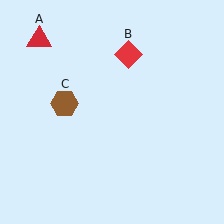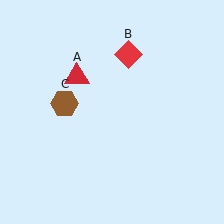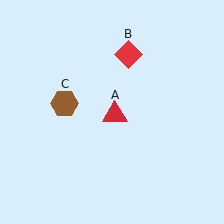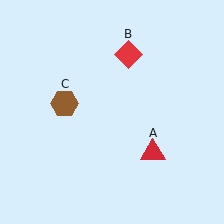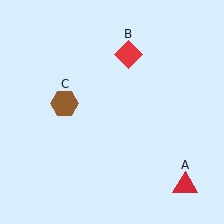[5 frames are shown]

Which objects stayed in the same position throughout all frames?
Red diamond (object B) and brown hexagon (object C) remained stationary.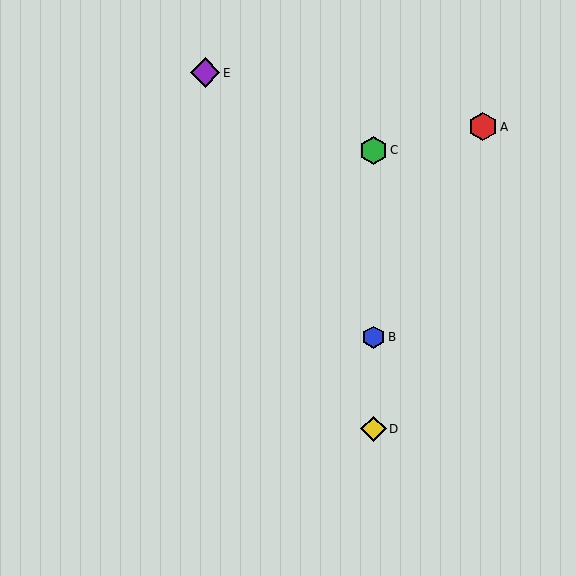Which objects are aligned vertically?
Objects B, C, D are aligned vertically.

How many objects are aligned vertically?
3 objects (B, C, D) are aligned vertically.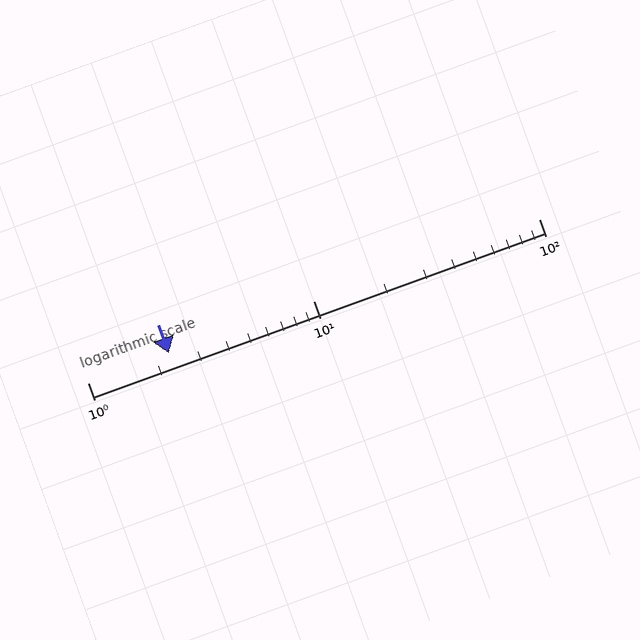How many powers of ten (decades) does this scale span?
The scale spans 2 decades, from 1 to 100.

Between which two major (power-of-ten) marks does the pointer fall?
The pointer is between 1 and 10.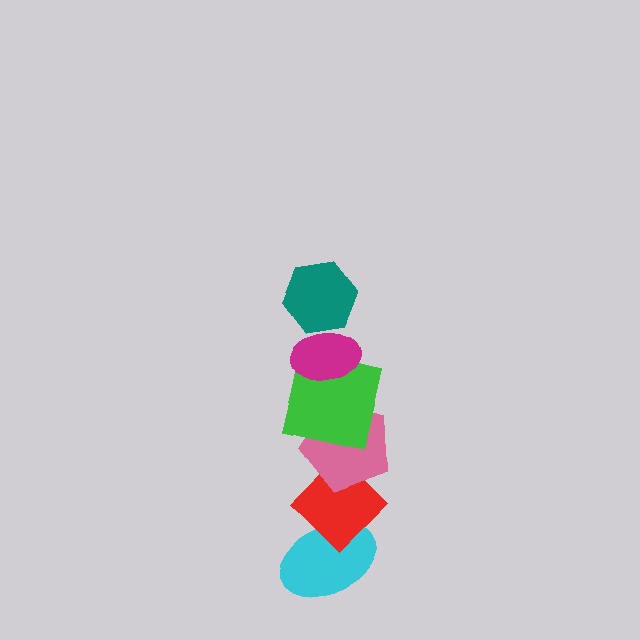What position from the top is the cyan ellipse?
The cyan ellipse is 6th from the top.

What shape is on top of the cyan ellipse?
The red diamond is on top of the cyan ellipse.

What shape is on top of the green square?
The magenta ellipse is on top of the green square.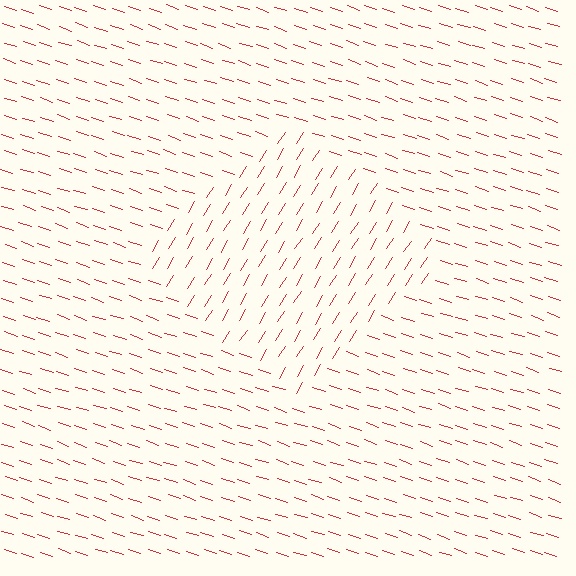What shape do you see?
I see a diamond.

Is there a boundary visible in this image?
Yes, there is a texture boundary formed by a change in line orientation.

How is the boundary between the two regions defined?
The boundary is defined purely by a change in line orientation (approximately 76 degrees difference). All lines are the same color and thickness.